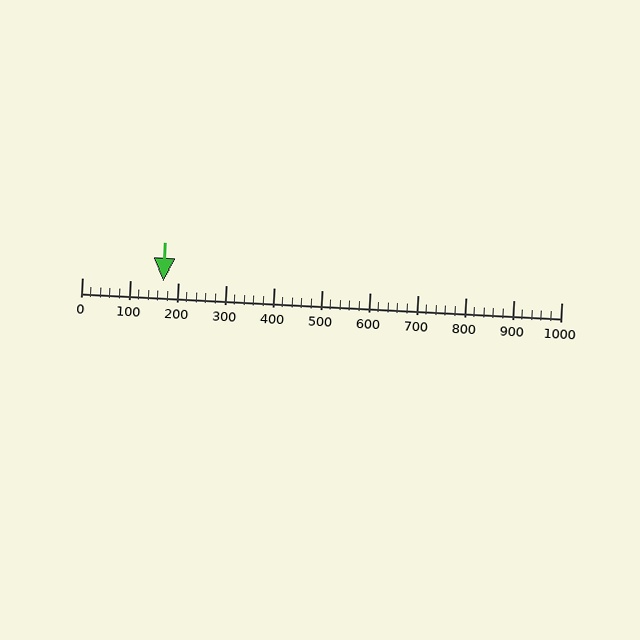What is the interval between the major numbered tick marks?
The major tick marks are spaced 100 units apart.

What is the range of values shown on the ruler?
The ruler shows values from 0 to 1000.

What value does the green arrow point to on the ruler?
The green arrow points to approximately 171.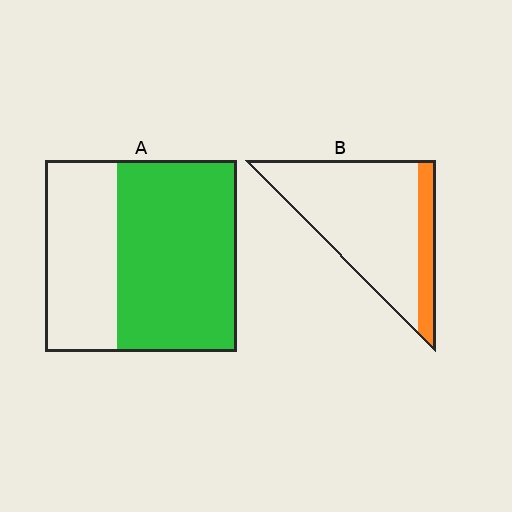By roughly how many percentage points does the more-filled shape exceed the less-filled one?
By roughly 45 percentage points (A over B).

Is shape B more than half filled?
No.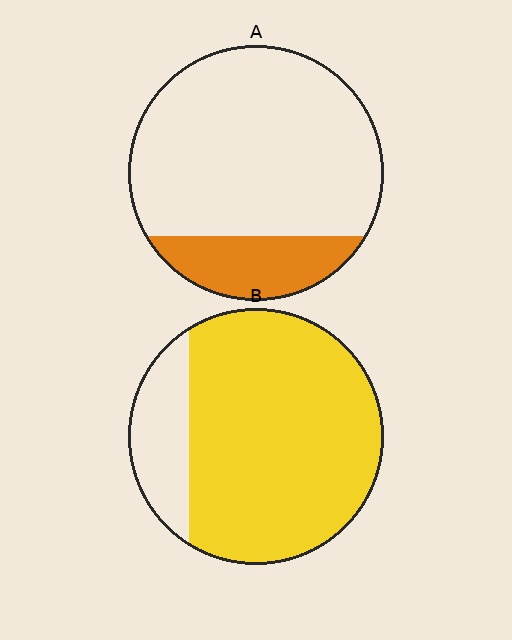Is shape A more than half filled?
No.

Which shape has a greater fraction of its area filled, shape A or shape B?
Shape B.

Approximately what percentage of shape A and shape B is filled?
A is approximately 20% and B is approximately 80%.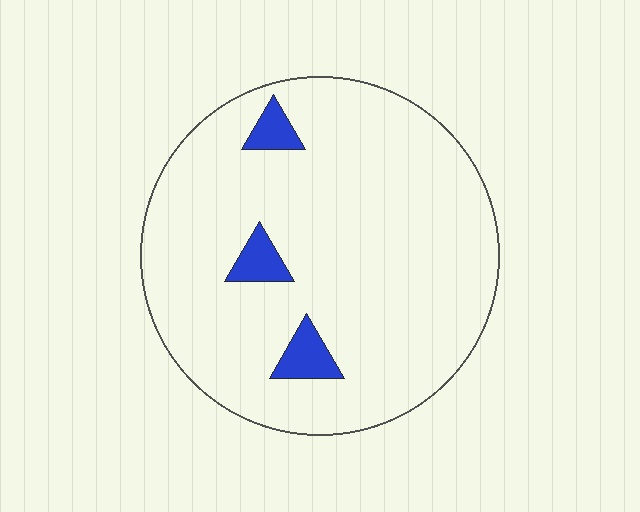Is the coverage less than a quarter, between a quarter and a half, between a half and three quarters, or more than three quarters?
Less than a quarter.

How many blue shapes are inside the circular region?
3.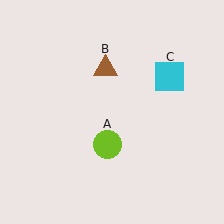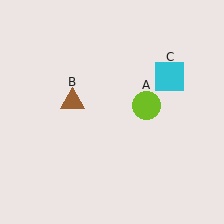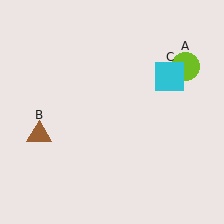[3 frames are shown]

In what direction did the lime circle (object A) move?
The lime circle (object A) moved up and to the right.